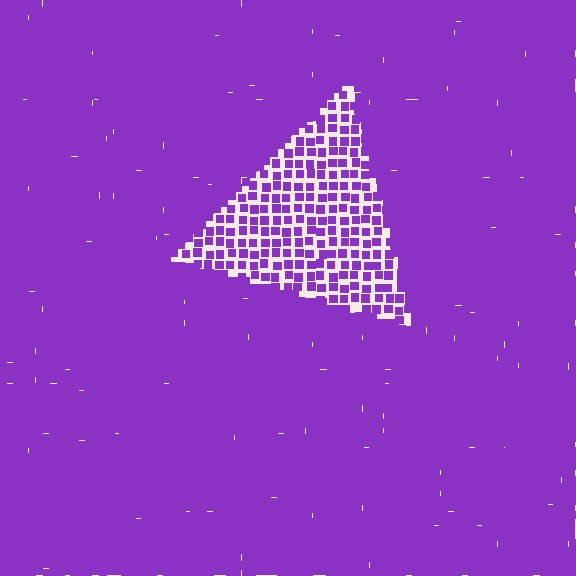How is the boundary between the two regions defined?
The boundary is defined by a change in element density (approximately 2.5x ratio). All elements are the same color, size, and shape.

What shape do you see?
I see a triangle.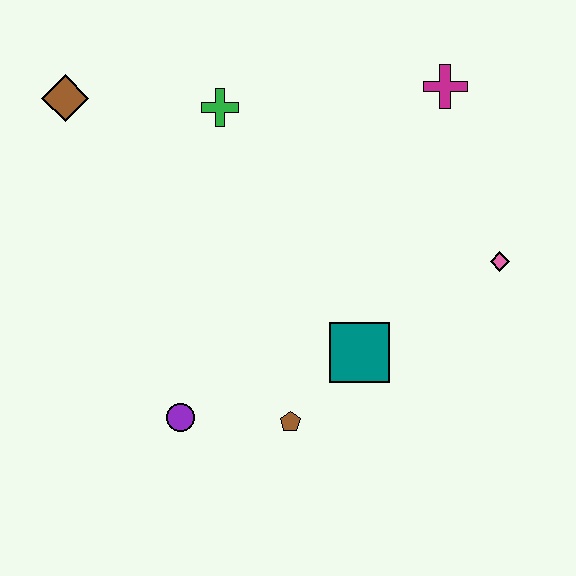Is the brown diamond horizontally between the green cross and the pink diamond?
No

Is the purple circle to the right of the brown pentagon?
No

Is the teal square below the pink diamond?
Yes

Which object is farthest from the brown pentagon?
The brown diamond is farthest from the brown pentagon.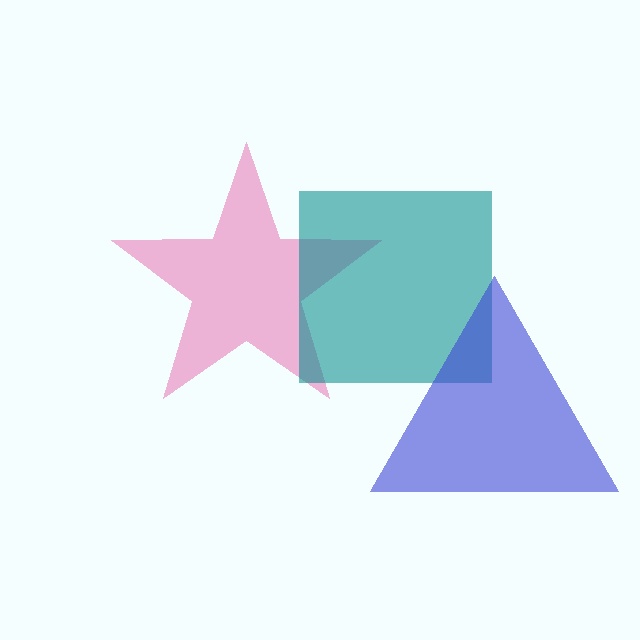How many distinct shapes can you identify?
There are 3 distinct shapes: a pink star, a teal square, a blue triangle.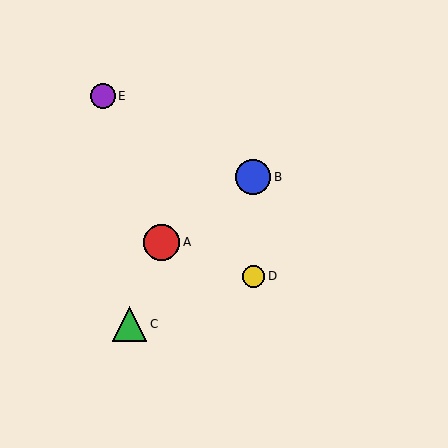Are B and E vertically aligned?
No, B is at x≈253 and E is at x≈103.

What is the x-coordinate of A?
Object A is at x≈162.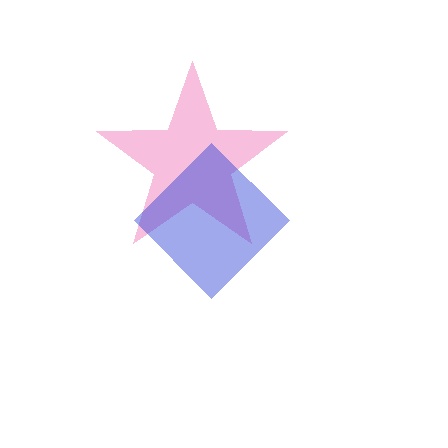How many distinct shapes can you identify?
There are 2 distinct shapes: a pink star, a blue diamond.